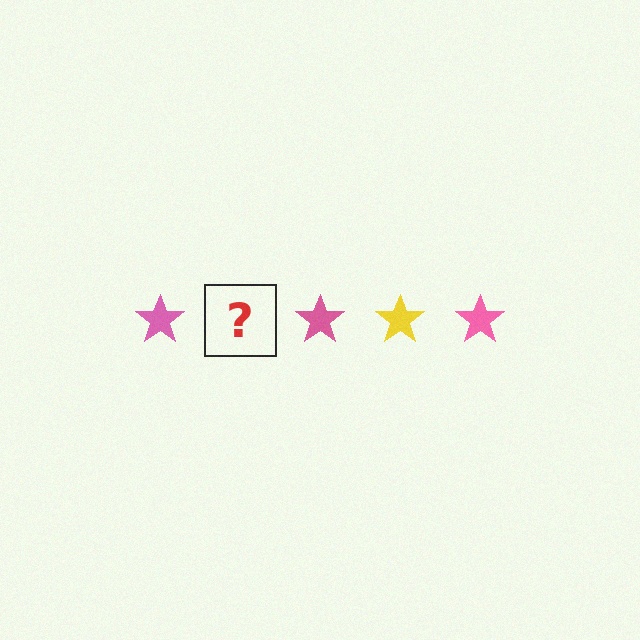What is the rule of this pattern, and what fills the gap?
The rule is that the pattern cycles through pink, yellow stars. The gap should be filled with a yellow star.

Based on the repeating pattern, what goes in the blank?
The blank should be a yellow star.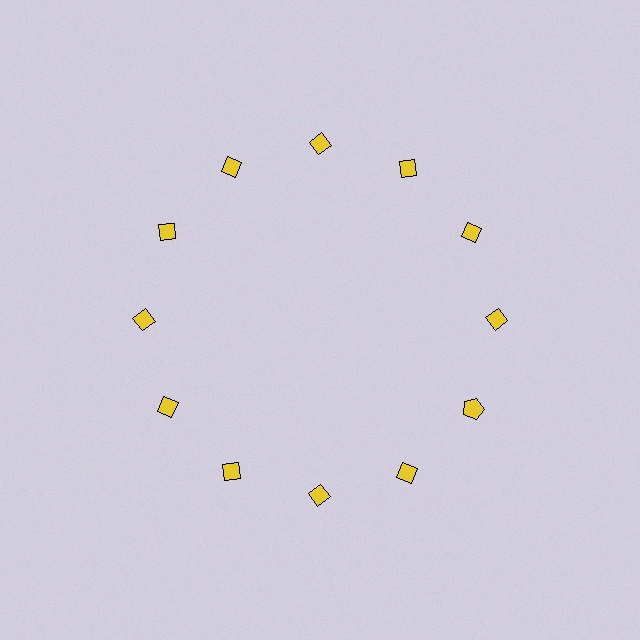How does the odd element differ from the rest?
It has a different shape: pentagon instead of diamond.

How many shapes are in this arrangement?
There are 12 shapes arranged in a ring pattern.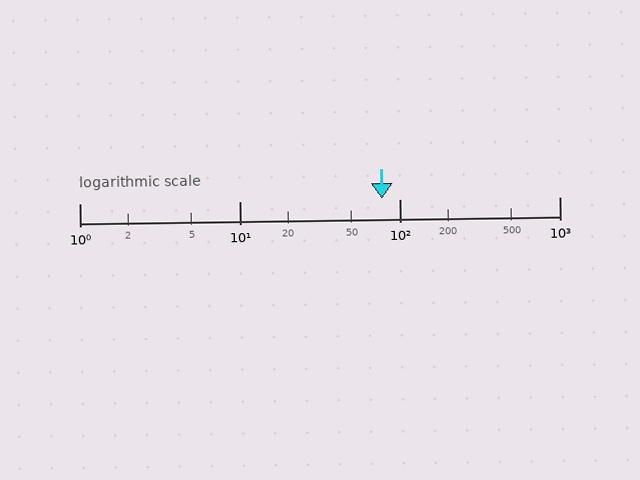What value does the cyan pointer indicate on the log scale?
The pointer indicates approximately 78.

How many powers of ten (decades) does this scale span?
The scale spans 3 decades, from 1 to 1000.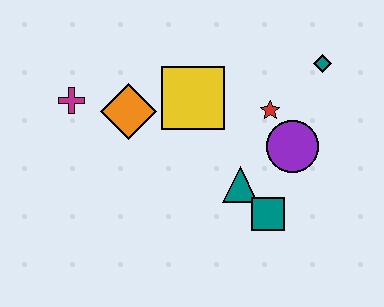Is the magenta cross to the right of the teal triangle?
No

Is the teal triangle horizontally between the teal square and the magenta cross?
Yes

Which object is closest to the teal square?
The teal triangle is closest to the teal square.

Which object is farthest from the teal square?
The magenta cross is farthest from the teal square.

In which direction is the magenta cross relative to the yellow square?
The magenta cross is to the left of the yellow square.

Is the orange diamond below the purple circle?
No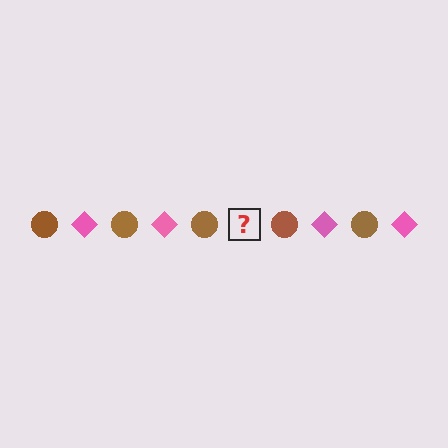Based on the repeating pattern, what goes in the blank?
The blank should be a pink diamond.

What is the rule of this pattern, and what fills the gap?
The rule is that the pattern alternates between brown circle and pink diamond. The gap should be filled with a pink diamond.